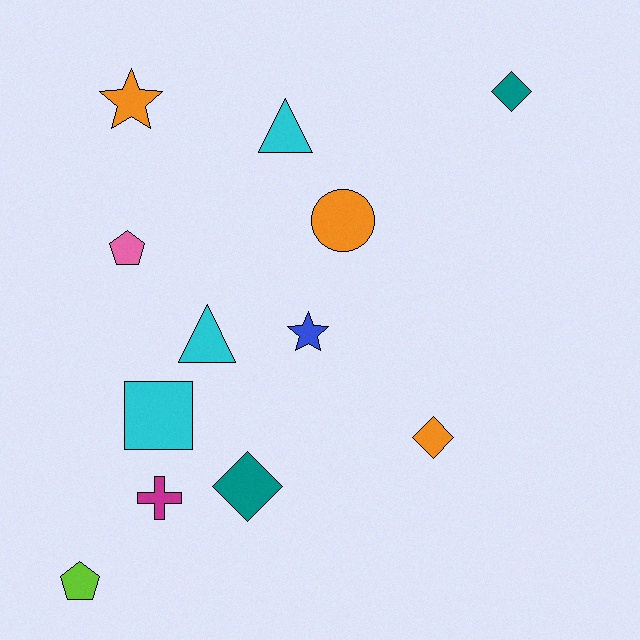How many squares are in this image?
There is 1 square.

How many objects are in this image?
There are 12 objects.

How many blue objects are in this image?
There is 1 blue object.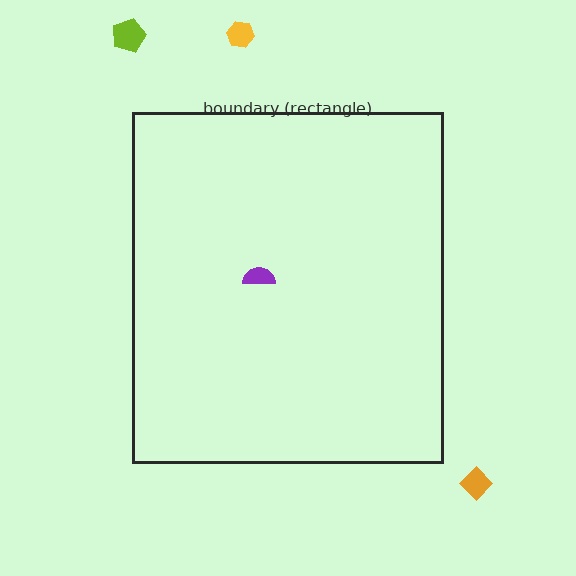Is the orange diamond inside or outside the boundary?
Outside.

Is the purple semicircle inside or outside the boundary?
Inside.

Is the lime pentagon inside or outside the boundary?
Outside.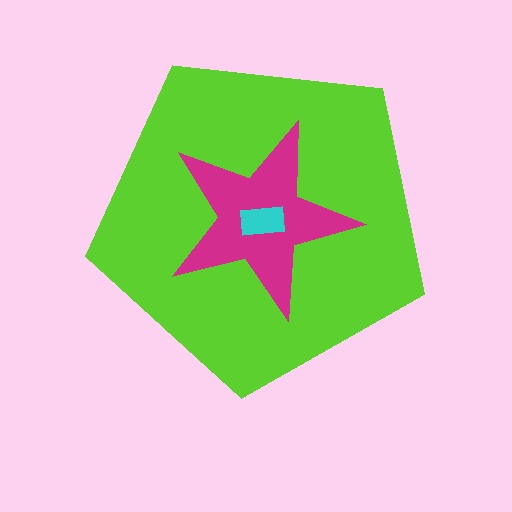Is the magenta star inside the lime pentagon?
Yes.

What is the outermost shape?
The lime pentagon.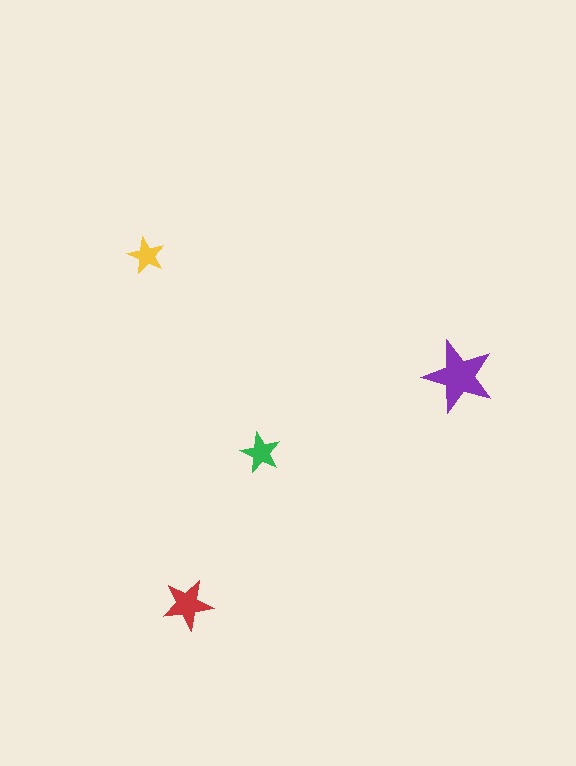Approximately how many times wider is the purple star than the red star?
About 1.5 times wider.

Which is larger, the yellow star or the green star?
The green one.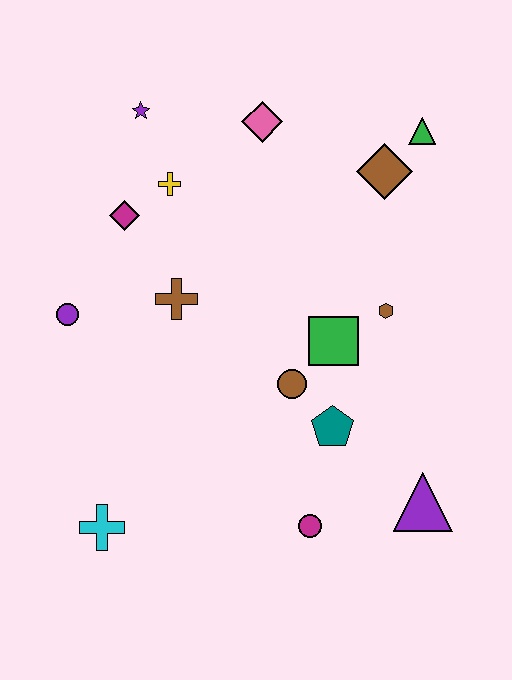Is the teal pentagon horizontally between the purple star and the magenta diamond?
No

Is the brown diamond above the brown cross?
Yes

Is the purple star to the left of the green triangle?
Yes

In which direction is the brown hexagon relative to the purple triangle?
The brown hexagon is above the purple triangle.